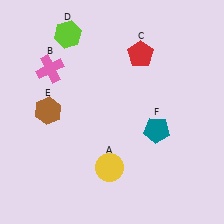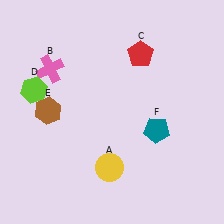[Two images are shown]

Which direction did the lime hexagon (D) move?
The lime hexagon (D) moved down.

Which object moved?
The lime hexagon (D) moved down.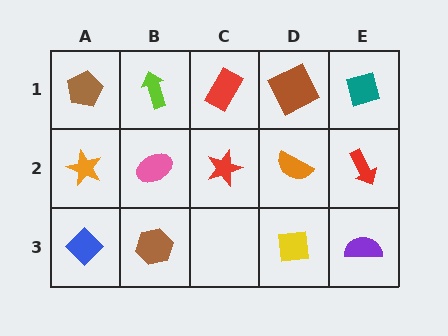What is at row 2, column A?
An orange star.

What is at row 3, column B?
A brown hexagon.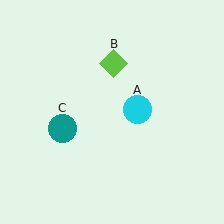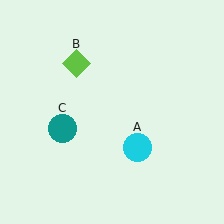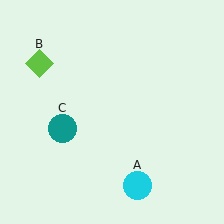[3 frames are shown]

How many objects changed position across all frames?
2 objects changed position: cyan circle (object A), lime diamond (object B).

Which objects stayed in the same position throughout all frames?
Teal circle (object C) remained stationary.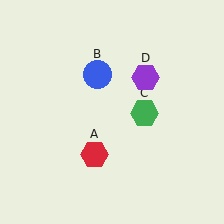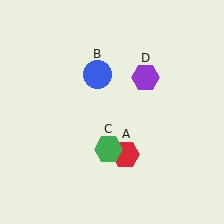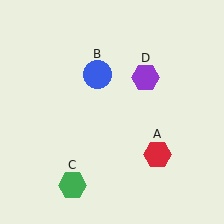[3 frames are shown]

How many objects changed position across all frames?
2 objects changed position: red hexagon (object A), green hexagon (object C).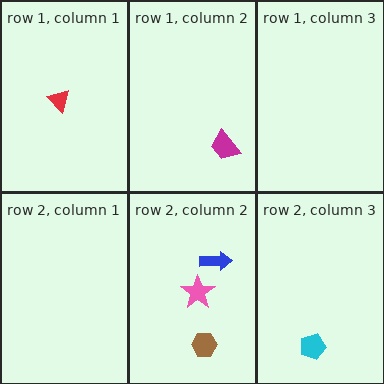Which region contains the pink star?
The row 2, column 2 region.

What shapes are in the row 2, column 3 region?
The cyan pentagon.